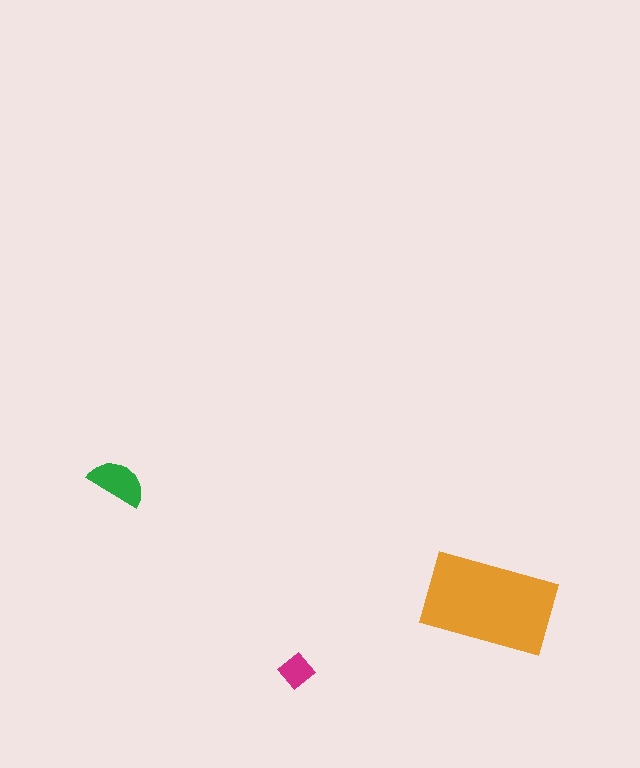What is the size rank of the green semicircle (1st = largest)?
2nd.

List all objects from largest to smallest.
The orange rectangle, the green semicircle, the magenta diamond.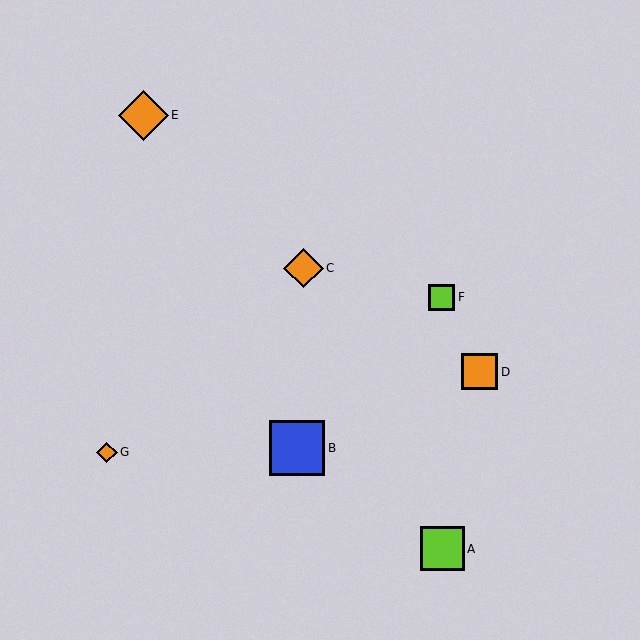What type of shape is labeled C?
Shape C is an orange diamond.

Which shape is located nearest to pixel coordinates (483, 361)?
The orange square (labeled D) at (480, 372) is nearest to that location.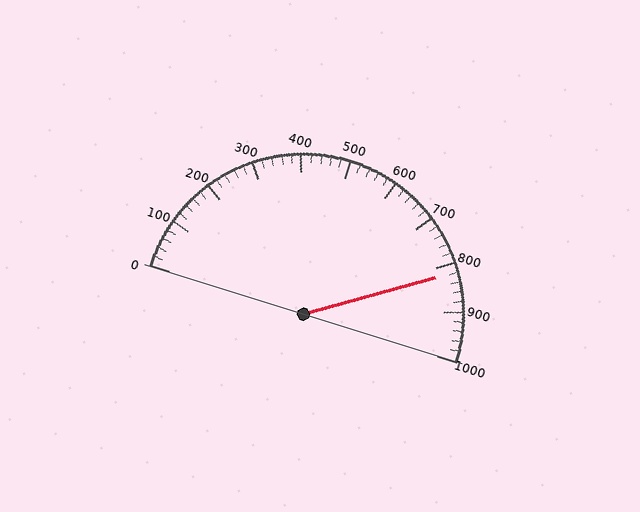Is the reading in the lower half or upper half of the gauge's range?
The reading is in the upper half of the range (0 to 1000).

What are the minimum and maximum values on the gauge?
The gauge ranges from 0 to 1000.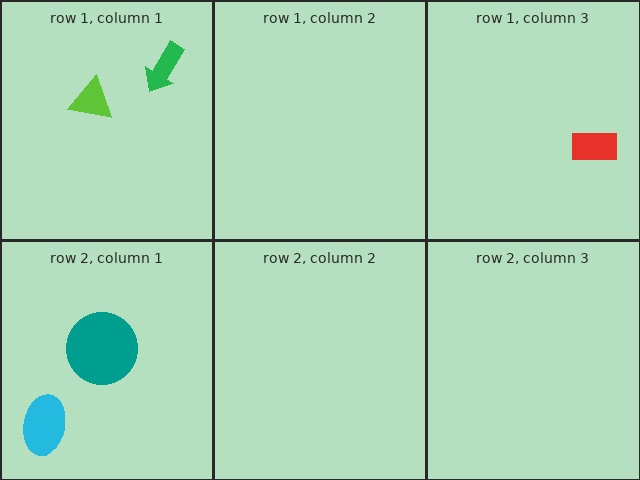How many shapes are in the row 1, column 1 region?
2.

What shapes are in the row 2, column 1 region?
The cyan ellipse, the teal circle.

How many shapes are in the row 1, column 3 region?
1.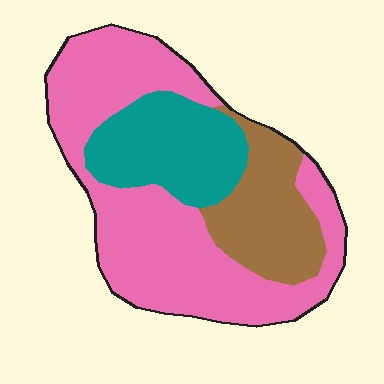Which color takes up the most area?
Pink, at roughly 55%.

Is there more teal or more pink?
Pink.